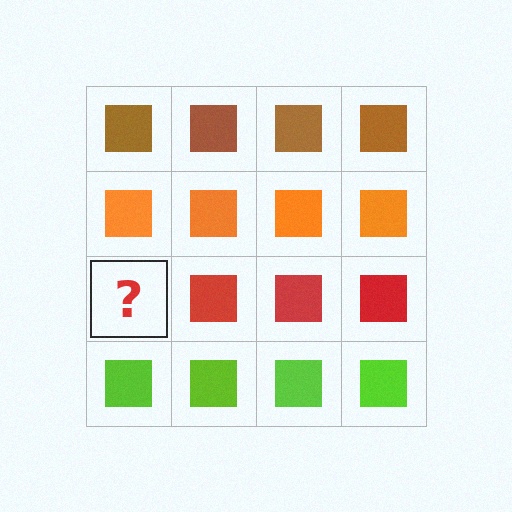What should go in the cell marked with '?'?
The missing cell should contain a red square.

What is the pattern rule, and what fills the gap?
The rule is that each row has a consistent color. The gap should be filled with a red square.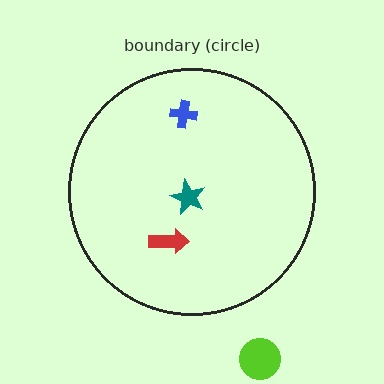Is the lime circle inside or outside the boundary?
Outside.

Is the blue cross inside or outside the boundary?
Inside.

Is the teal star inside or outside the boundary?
Inside.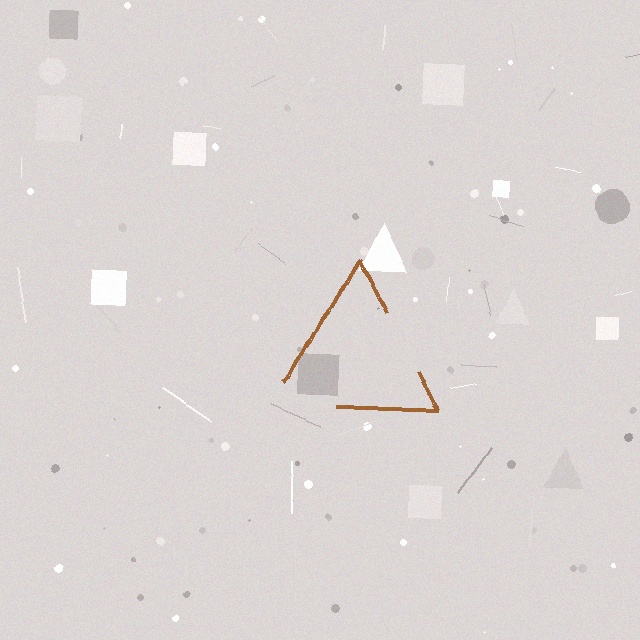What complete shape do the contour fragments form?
The contour fragments form a triangle.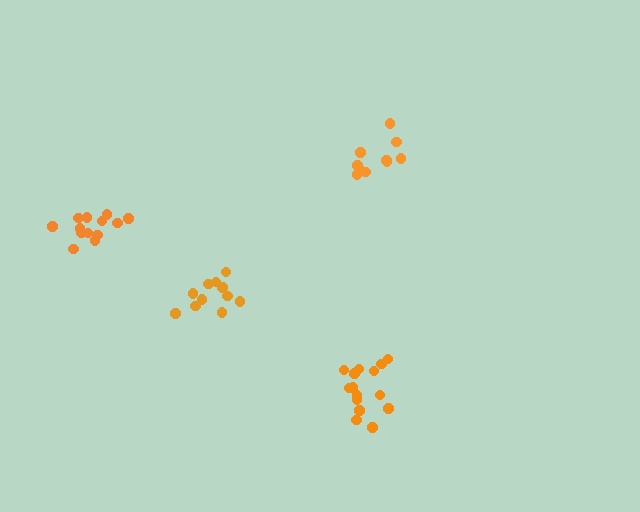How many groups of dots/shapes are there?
There are 4 groups.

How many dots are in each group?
Group 1: 13 dots, Group 2: 11 dots, Group 3: 10 dots, Group 4: 15 dots (49 total).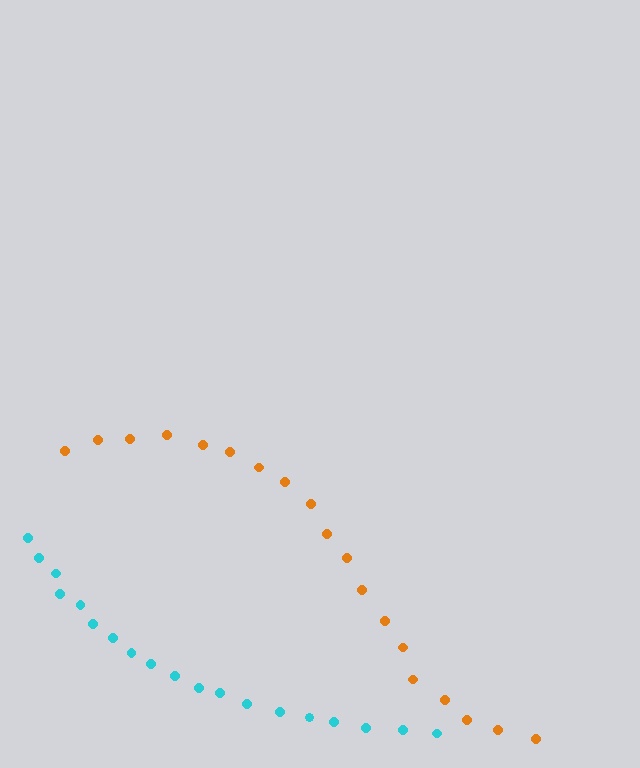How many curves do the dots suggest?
There are 2 distinct paths.